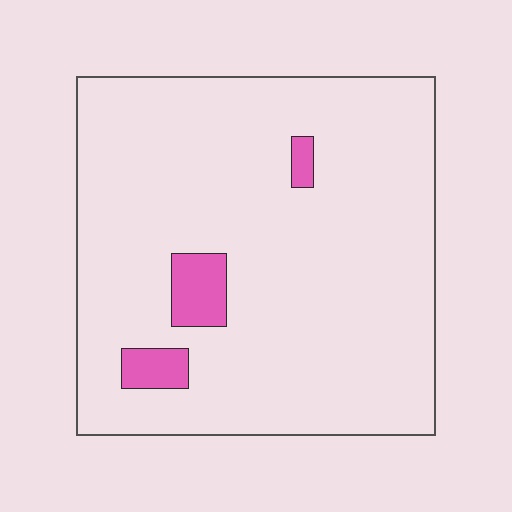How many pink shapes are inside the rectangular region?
3.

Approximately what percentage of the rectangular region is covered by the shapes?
Approximately 5%.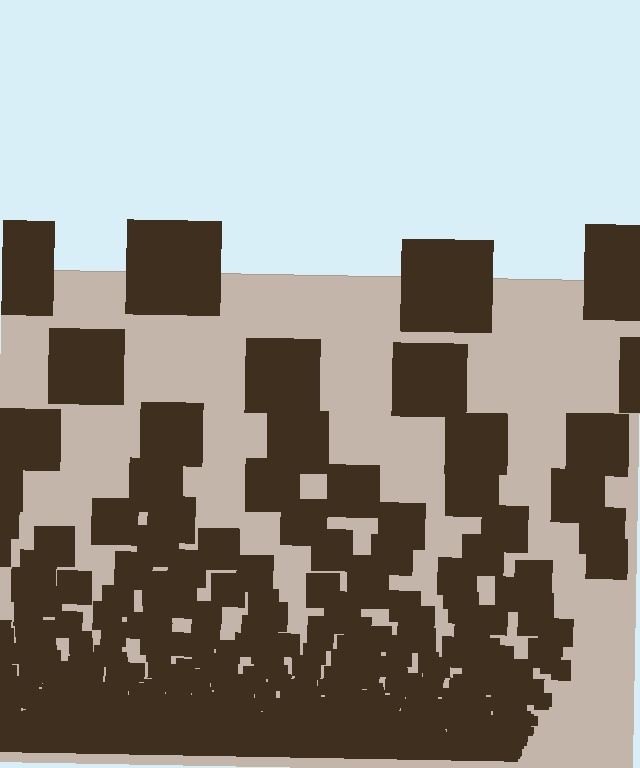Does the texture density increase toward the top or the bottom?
Density increases toward the bottom.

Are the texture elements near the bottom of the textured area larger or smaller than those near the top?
Smaller. The gradient is inverted — elements near the bottom are smaller and denser.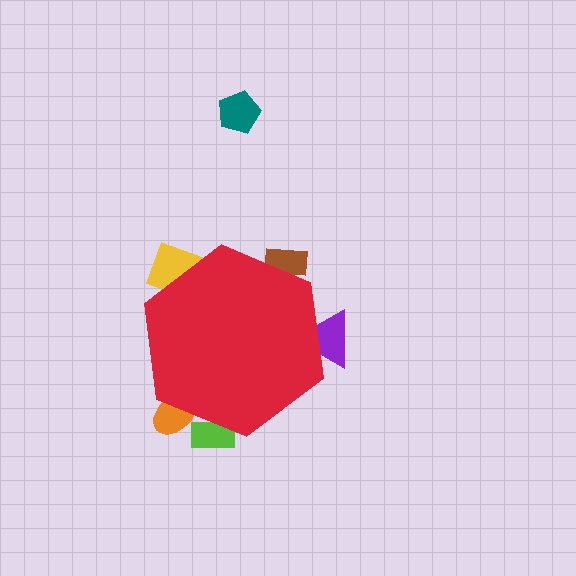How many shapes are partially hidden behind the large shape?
5 shapes are partially hidden.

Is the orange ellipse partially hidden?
Yes, the orange ellipse is partially hidden behind the red hexagon.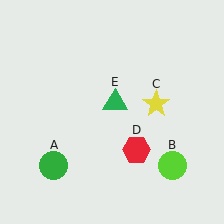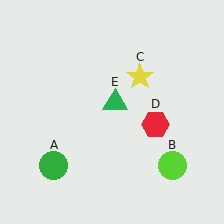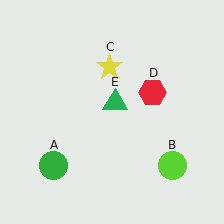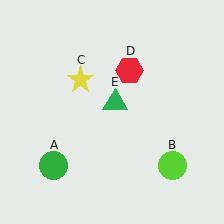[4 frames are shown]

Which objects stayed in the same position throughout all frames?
Green circle (object A) and lime circle (object B) and green triangle (object E) remained stationary.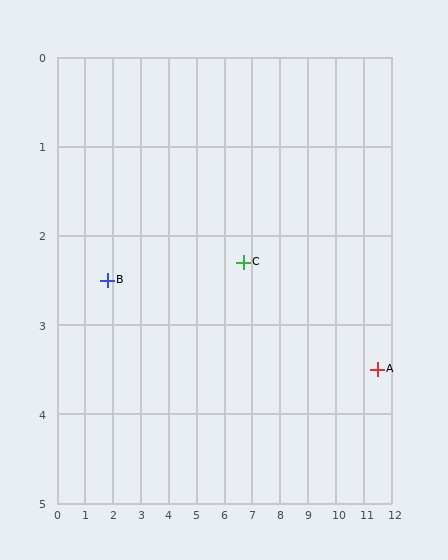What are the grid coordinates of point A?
Point A is at approximately (11.5, 3.5).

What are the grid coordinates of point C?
Point C is at approximately (6.7, 2.3).